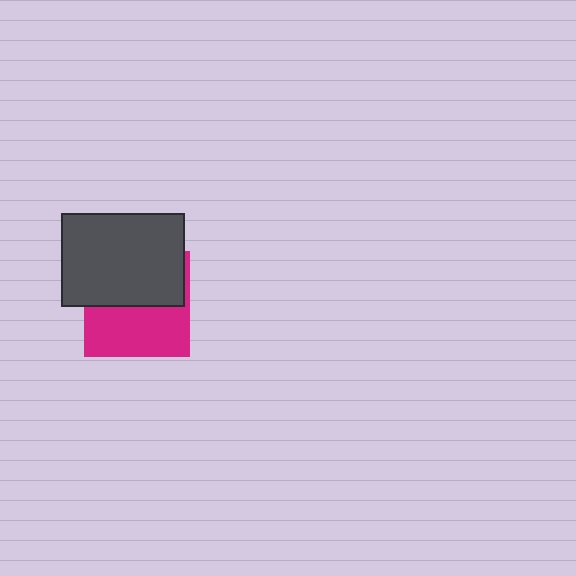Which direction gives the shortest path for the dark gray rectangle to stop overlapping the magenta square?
Moving up gives the shortest separation.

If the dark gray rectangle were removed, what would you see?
You would see the complete magenta square.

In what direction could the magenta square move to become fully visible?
The magenta square could move down. That would shift it out from behind the dark gray rectangle entirely.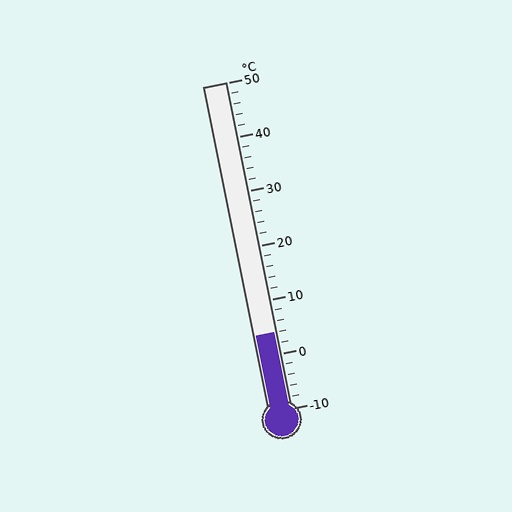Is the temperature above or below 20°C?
The temperature is below 20°C.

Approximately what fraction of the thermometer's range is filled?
The thermometer is filled to approximately 25% of its range.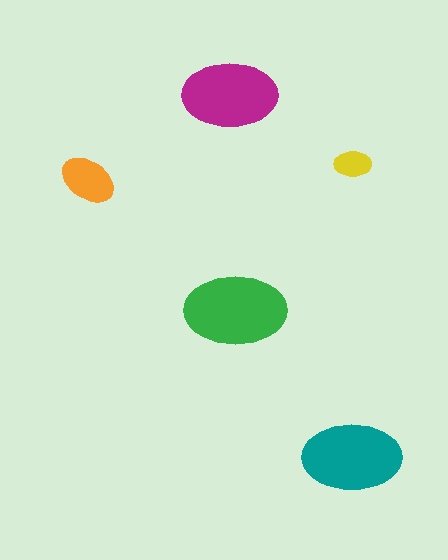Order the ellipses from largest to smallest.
the green one, the teal one, the magenta one, the orange one, the yellow one.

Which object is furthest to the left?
The orange ellipse is leftmost.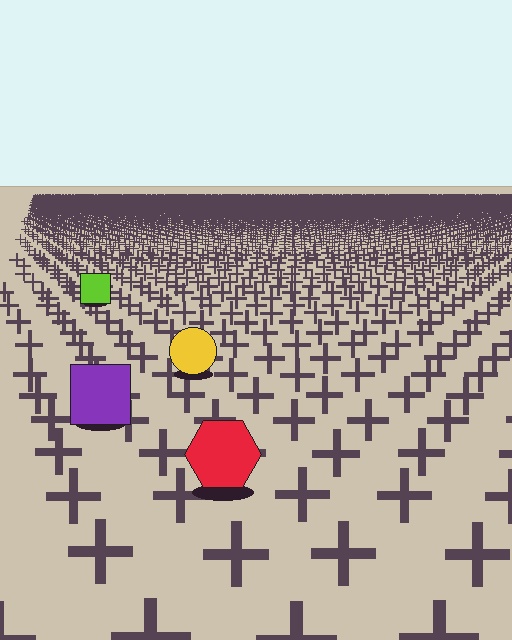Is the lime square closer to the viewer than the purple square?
No. The purple square is closer — you can tell from the texture gradient: the ground texture is coarser near it.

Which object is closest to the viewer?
The red hexagon is closest. The texture marks near it are larger and more spread out.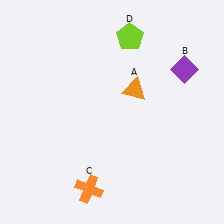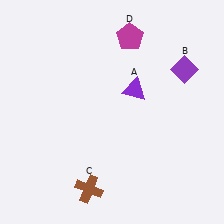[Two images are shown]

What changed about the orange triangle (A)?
In Image 1, A is orange. In Image 2, it changed to purple.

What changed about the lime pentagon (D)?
In Image 1, D is lime. In Image 2, it changed to magenta.